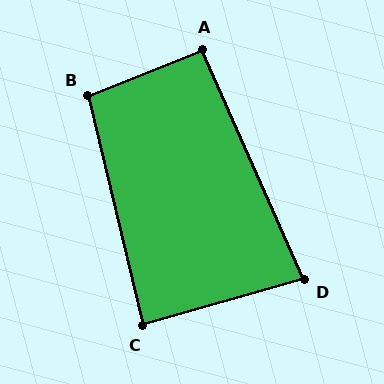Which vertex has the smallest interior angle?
D, at approximately 82 degrees.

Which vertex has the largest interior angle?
B, at approximately 98 degrees.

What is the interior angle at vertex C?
Approximately 88 degrees (approximately right).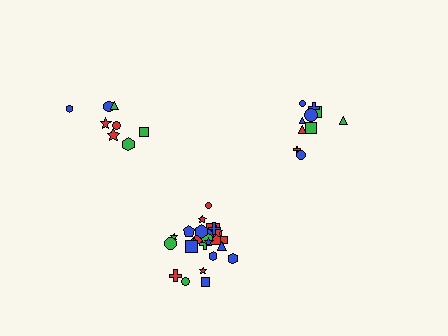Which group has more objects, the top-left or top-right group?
The top-right group.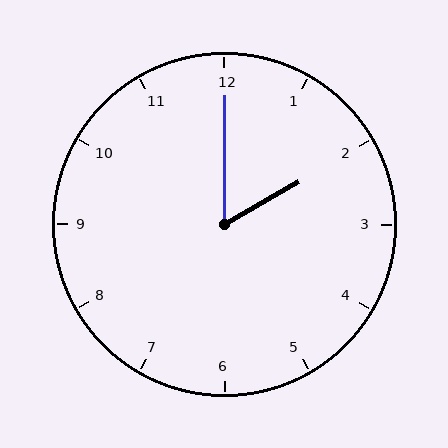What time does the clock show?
2:00.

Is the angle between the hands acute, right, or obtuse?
It is acute.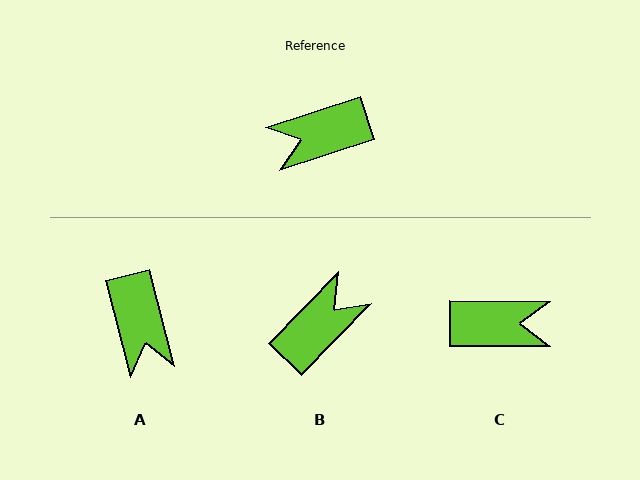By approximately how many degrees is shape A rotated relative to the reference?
Approximately 87 degrees counter-clockwise.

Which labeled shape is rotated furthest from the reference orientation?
C, about 162 degrees away.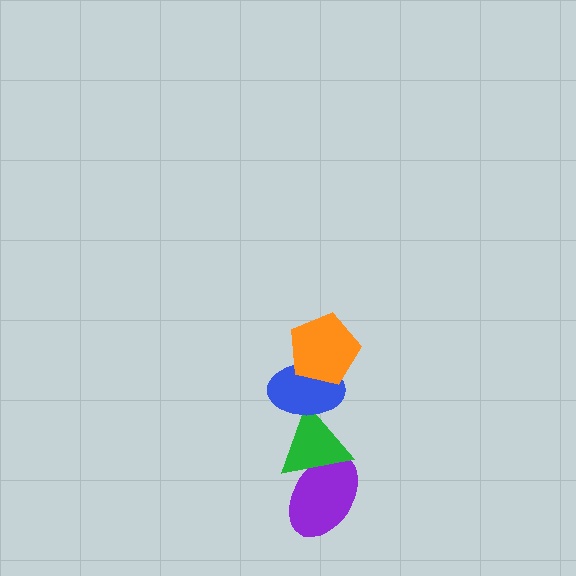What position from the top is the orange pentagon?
The orange pentagon is 1st from the top.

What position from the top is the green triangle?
The green triangle is 3rd from the top.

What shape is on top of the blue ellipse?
The orange pentagon is on top of the blue ellipse.